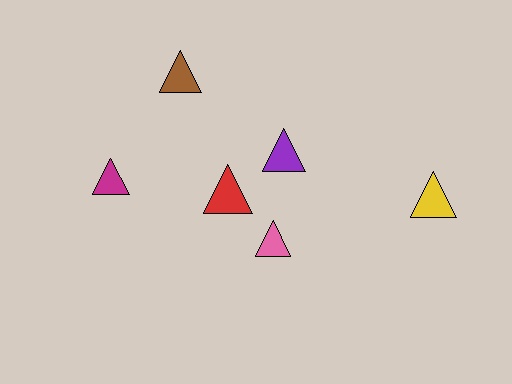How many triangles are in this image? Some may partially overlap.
There are 6 triangles.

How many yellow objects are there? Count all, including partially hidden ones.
There is 1 yellow object.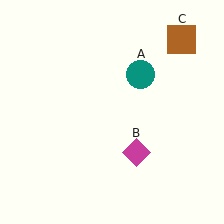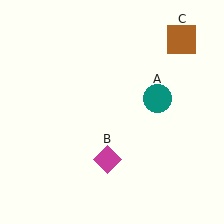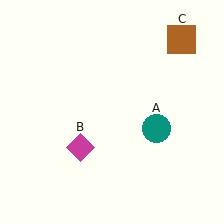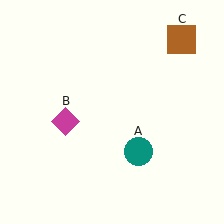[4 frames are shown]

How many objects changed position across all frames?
2 objects changed position: teal circle (object A), magenta diamond (object B).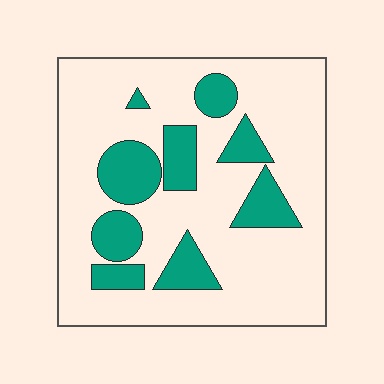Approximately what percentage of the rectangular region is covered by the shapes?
Approximately 25%.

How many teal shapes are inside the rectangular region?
9.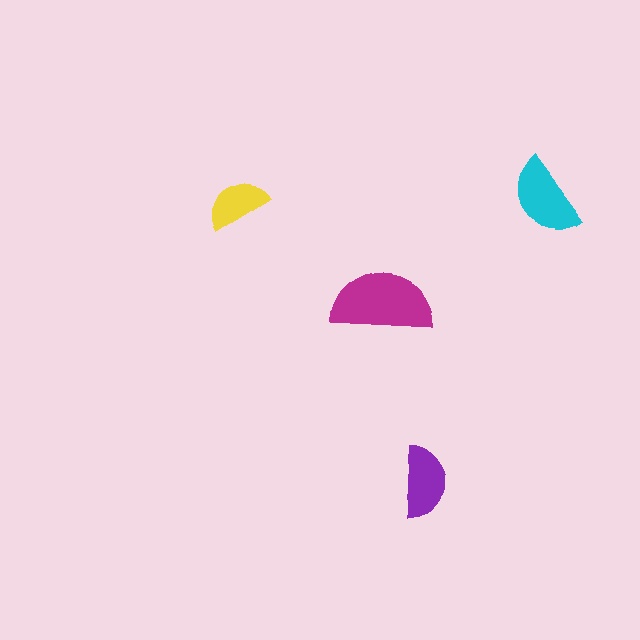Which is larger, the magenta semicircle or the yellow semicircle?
The magenta one.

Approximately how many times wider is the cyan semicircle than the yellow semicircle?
About 1.5 times wider.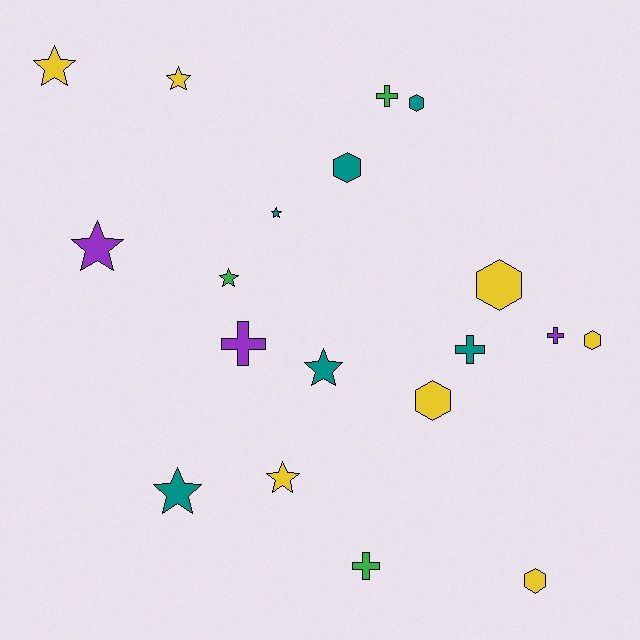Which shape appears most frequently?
Star, with 8 objects.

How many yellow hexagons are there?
There are 4 yellow hexagons.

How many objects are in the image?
There are 19 objects.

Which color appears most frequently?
Yellow, with 7 objects.